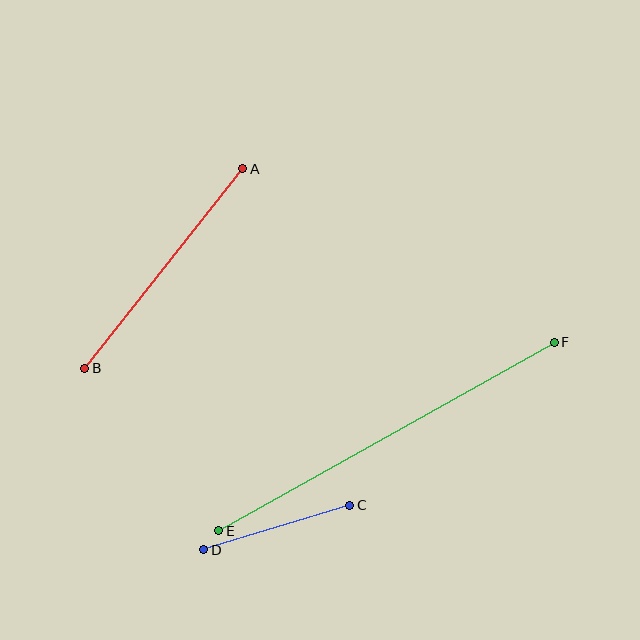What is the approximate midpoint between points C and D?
The midpoint is at approximately (277, 527) pixels.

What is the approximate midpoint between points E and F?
The midpoint is at approximately (386, 436) pixels.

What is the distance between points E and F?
The distance is approximately 385 pixels.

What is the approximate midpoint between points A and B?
The midpoint is at approximately (164, 269) pixels.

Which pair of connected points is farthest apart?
Points E and F are farthest apart.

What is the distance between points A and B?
The distance is approximately 255 pixels.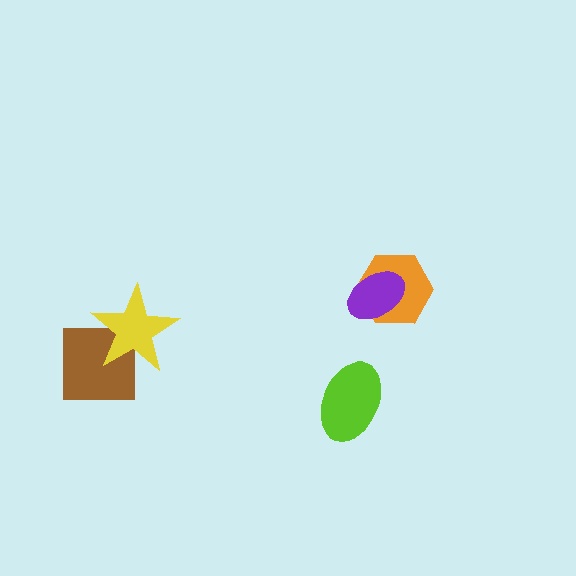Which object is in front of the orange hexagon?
The purple ellipse is in front of the orange hexagon.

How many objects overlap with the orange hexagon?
1 object overlaps with the orange hexagon.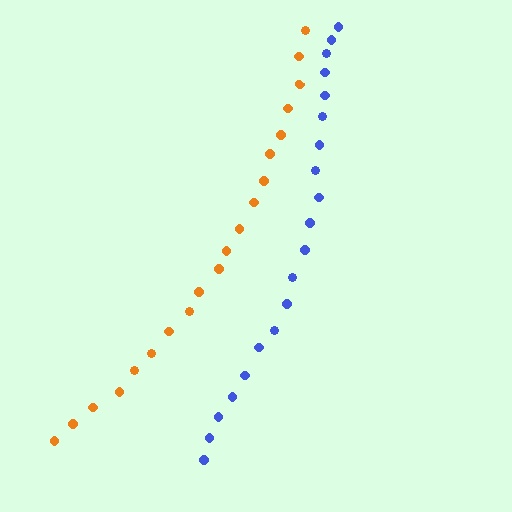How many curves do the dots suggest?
There are 2 distinct paths.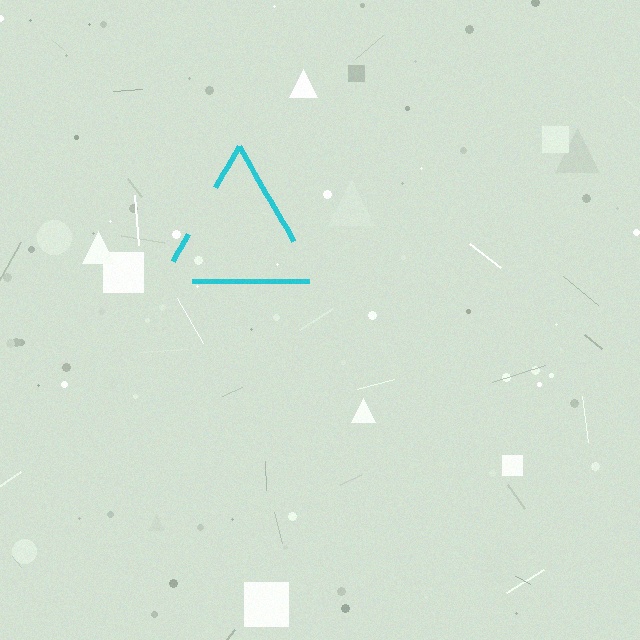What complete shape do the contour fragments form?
The contour fragments form a triangle.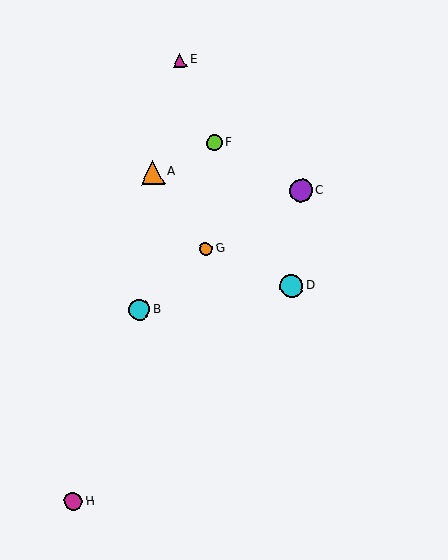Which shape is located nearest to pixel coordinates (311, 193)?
The purple circle (labeled C) at (301, 191) is nearest to that location.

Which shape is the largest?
The orange triangle (labeled A) is the largest.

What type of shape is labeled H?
Shape H is a magenta circle.